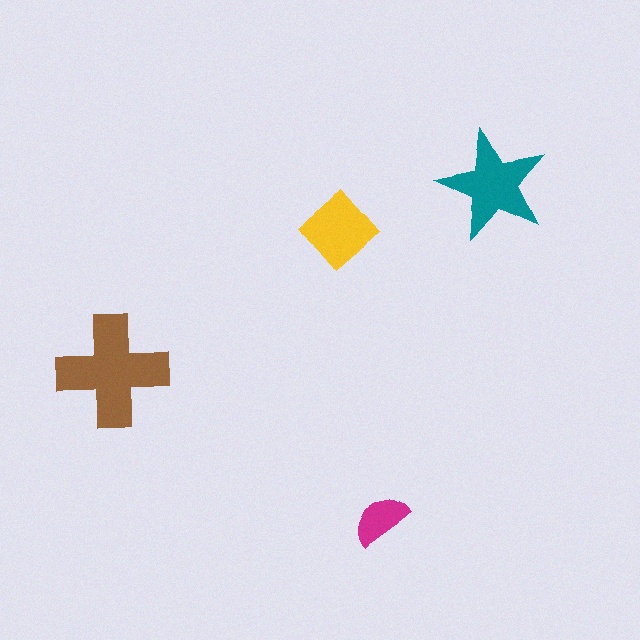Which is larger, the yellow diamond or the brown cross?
The brown cross.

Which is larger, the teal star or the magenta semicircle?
The teal star.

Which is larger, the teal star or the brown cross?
The brown cross.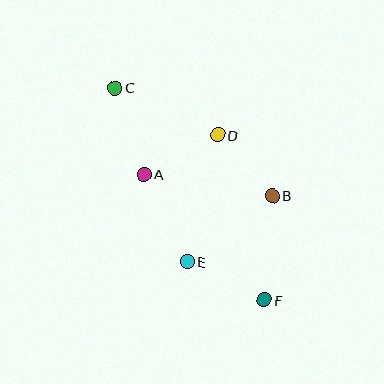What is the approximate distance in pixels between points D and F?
The distance between D and F is approximately 172 pixels.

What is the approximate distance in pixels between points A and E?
The distance between A and E is approximately 97 pixels.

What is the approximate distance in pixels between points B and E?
The distance between B and E is approximately 108 pixels.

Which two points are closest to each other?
Points B and D are closest to each other.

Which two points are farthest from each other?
Points C and F are farthest from each other.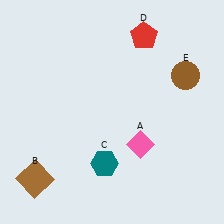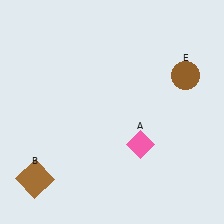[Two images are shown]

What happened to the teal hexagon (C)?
The teal hexagon (C) was removed in Image 2. It was in the bottom-left area of Image 1.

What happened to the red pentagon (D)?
The red pentagon (D) was removed in Image 2. It was in the top-right area of Image 1.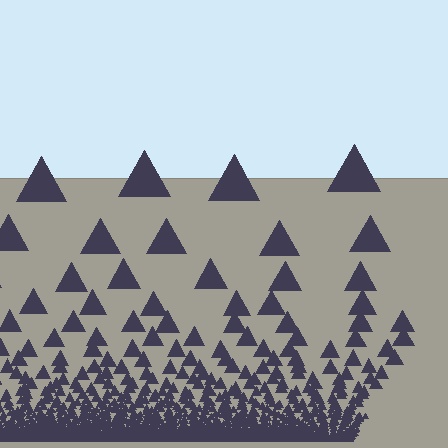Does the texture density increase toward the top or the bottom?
Density increases toward the bottom.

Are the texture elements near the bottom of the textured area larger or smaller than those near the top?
Smaller. The gradient is inverted — elements near the bottom are smaller and denser.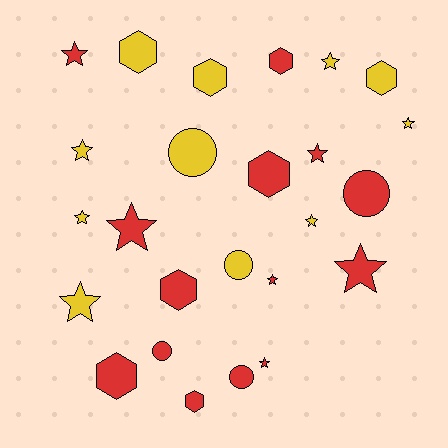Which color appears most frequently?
Red, with 14 objects.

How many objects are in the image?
There are 25 objects.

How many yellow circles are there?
There are 2 yellow circles.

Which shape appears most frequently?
Star, with 12 objects.